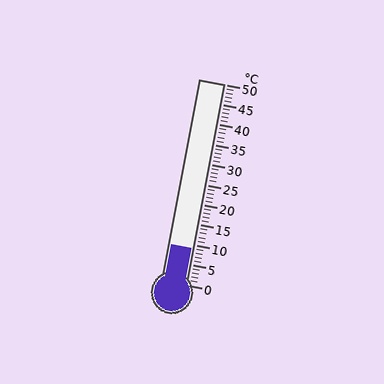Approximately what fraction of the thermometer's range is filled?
The thermometer is filled to approximately 20% of its range.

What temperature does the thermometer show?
The thermometer shows approximately 9°C.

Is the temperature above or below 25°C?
The temperature is below 25°C.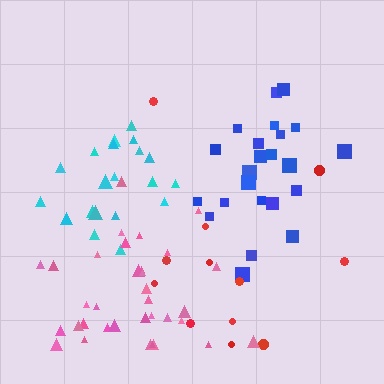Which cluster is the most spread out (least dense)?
Red.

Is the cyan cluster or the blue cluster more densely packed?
Cyan.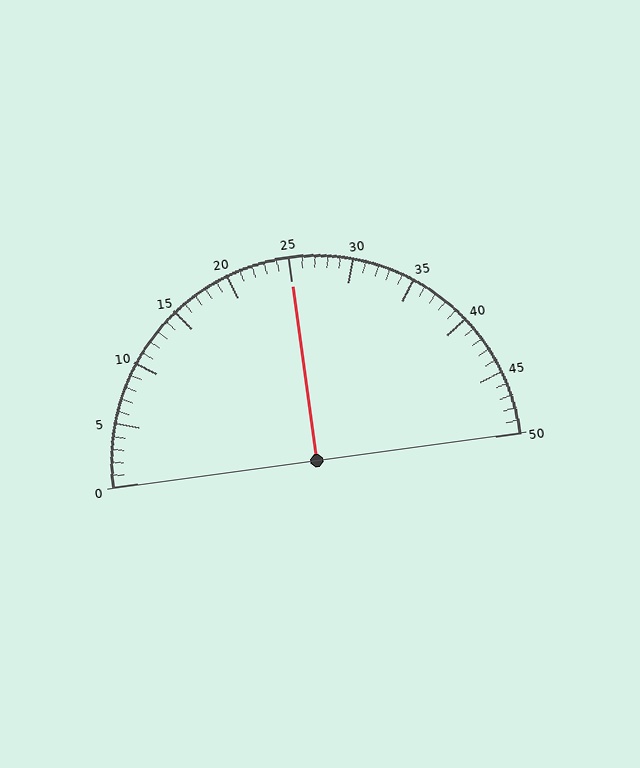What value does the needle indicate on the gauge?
The needle indicates approximately 25.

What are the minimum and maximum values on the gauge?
The gauge ranges from 0 to 50.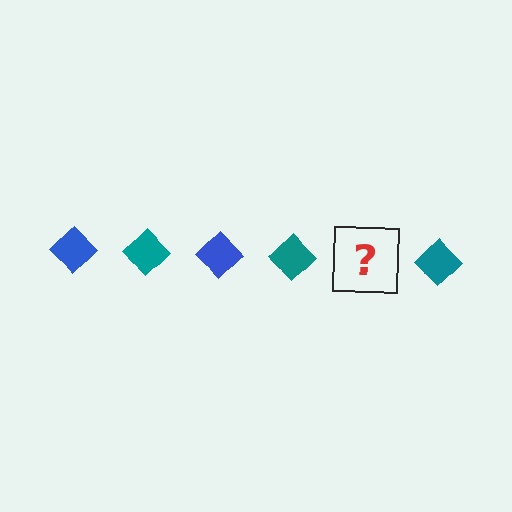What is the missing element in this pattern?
The missing element is a blue diamond.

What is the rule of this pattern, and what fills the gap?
The rule is that the pattern cycles through blue, teal diamonds. The gap should be filled with a blue diamond.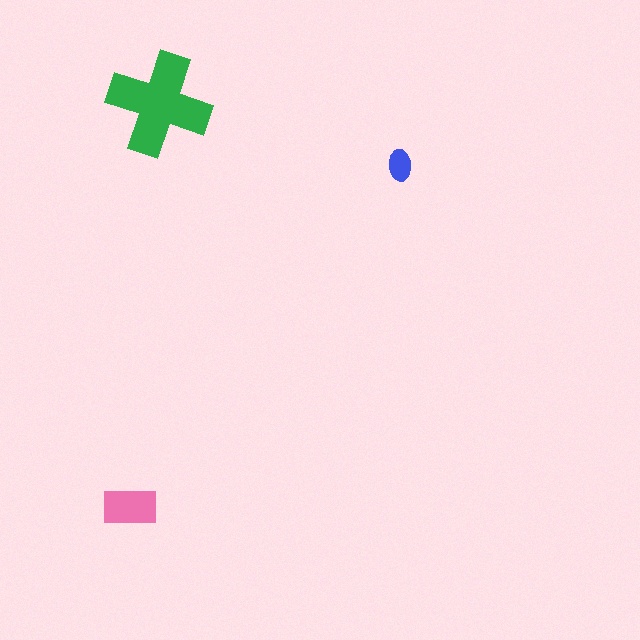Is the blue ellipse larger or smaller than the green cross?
Smaller.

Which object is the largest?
The green cross.